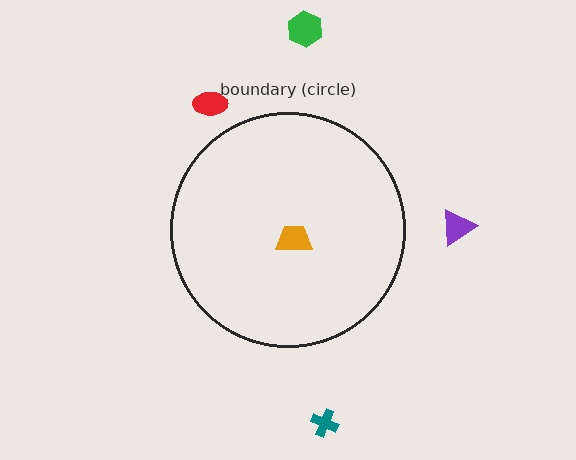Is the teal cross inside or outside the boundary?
Outside.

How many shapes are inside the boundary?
1 inside, 4 outside.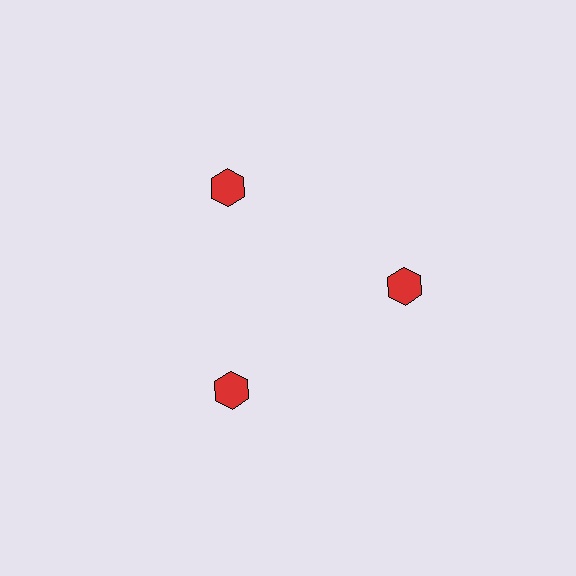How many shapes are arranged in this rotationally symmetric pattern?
There are 3 shapes, arranged in 3 groups of 1.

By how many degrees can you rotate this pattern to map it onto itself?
The pattern maps onto itself every 120 degrees of rotation.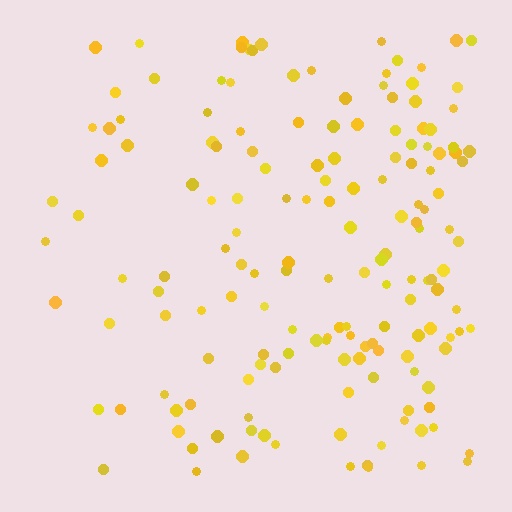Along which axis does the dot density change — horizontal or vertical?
Horizontal.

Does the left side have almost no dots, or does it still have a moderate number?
Still a moderate number, just noticeably fewer than the right.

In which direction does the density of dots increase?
From left to right, with the right side densest.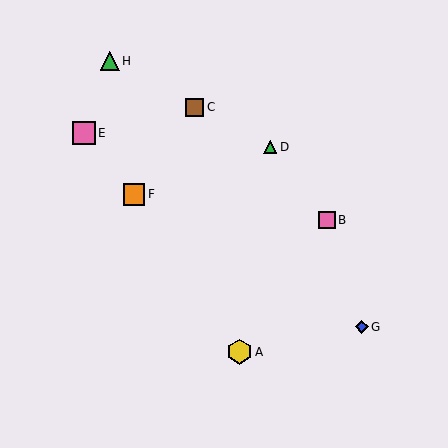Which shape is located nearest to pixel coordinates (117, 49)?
The green triangle (labeled H) at (110, 61) is nearest to that location.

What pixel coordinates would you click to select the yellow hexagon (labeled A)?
Click at (239, 352) to select the yellow hexagon A.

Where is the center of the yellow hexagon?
The center of the yellow hexagon is at (239, 352).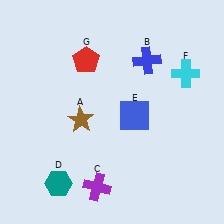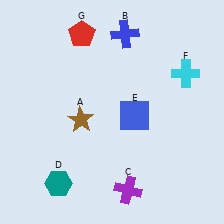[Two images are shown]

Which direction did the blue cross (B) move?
The blue cross (B) moved up.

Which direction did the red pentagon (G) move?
The red pentagon (G) moved up.